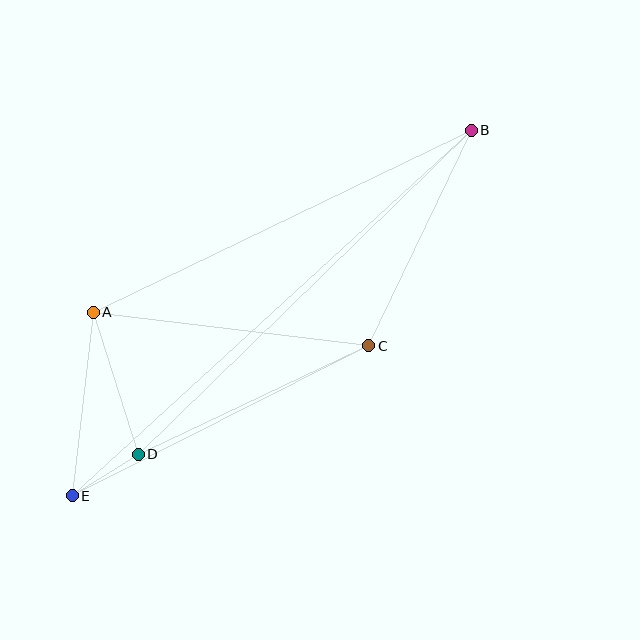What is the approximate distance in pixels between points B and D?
The distance between B and D is approximately 465 pixels.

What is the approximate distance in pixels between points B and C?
The distance between B and C is approximately 239 pixels.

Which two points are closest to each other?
Points D and E are closest to each other.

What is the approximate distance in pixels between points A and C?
The distance between A and C is approximately 278 pixels.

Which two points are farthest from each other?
Points B and E are farthest from each other.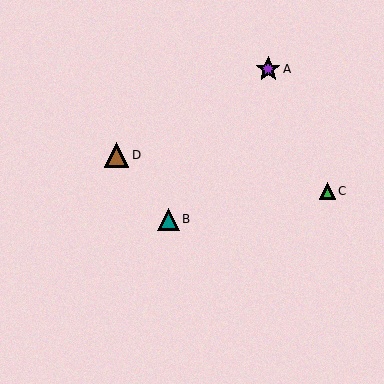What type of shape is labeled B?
Shape B is a teal triangle.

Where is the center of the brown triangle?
The center of the brown triangle is at (117, 155).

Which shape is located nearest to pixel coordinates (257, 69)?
The purple star (labeled A) at (268, 69) is nearest to that location.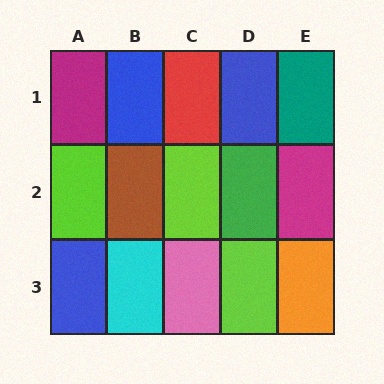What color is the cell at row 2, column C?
Lime.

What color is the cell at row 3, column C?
Pink.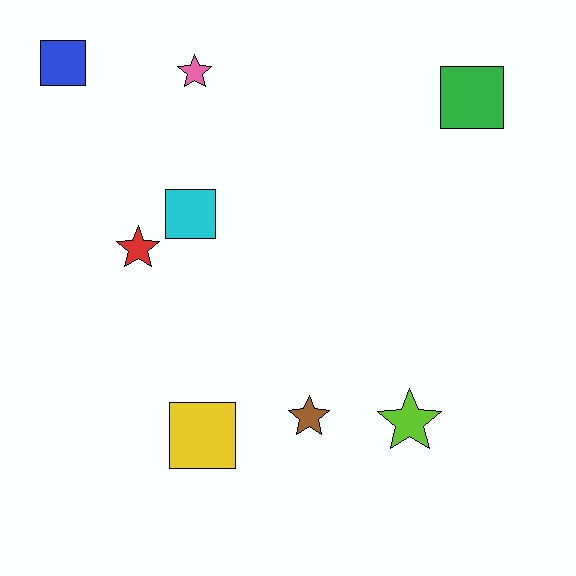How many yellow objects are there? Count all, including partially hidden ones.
There is 1 yellow object.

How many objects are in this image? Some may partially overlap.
There are 8 objects.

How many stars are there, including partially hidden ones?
There are 4 stars.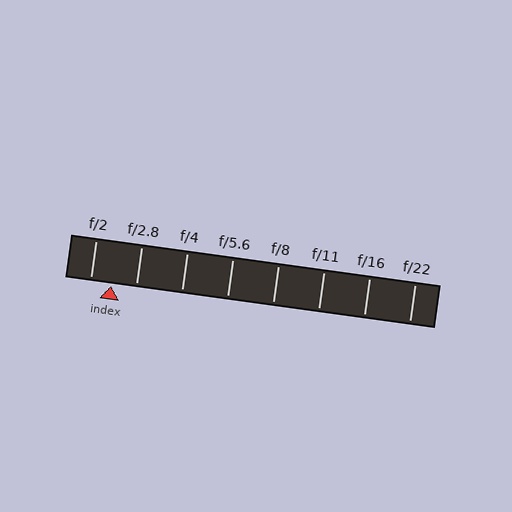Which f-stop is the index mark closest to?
The index mark is closest to f/2.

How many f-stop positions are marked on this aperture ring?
There are 8 f-stop positions marked.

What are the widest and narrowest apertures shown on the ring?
The widest aperture shown is f/2 and the narrowest is f/22.